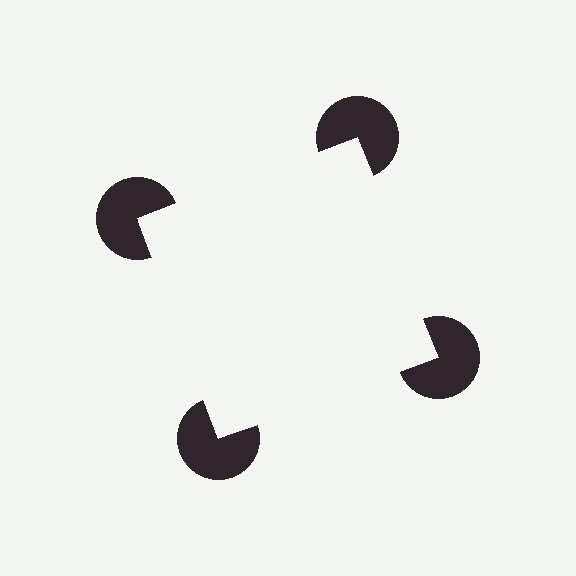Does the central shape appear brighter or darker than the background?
It typically appears slightly brighter than the background, even though no actual brightness change is drawn.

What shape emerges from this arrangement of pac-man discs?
An illusory square — its edges are inferred from the aligned wedge cuts in the pac-man discs, not physically drawn.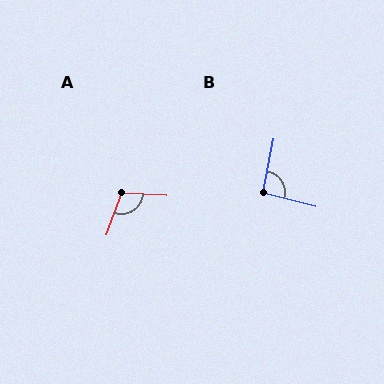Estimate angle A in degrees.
Approximately 108 degrees.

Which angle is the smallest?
B, at approximately 93 degrees.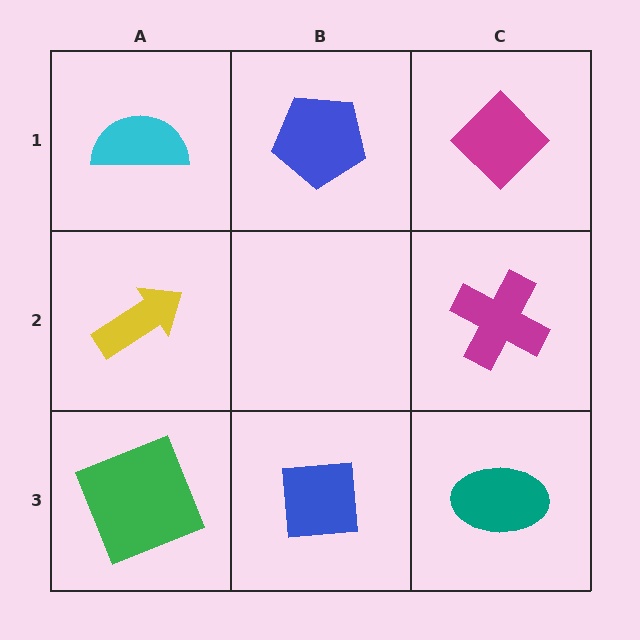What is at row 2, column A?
A yellow arrow.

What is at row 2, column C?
A magenta cross.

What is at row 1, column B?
A blue pentagon.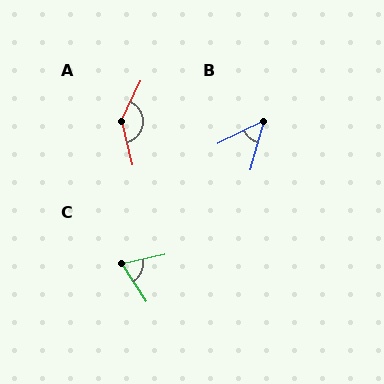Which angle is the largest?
A, at approximately 142 degrees.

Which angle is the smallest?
B, at approximately 47 degrees.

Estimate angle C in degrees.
Approximately 70 degrees.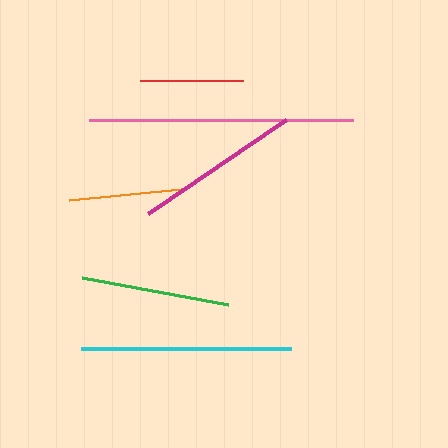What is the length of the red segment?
The red segment is approximately 102 pixels long.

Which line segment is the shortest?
The red line is the shortest at approximately 102 pixels.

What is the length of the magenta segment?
The magenta segment is approximately 167 pixels long.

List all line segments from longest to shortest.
From longest to shortest: pink, cyan, magenta, green, orange, red.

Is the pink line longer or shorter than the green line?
The pink line is longer than the green line.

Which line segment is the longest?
The pink line is the longest at approximately 264 pixels.